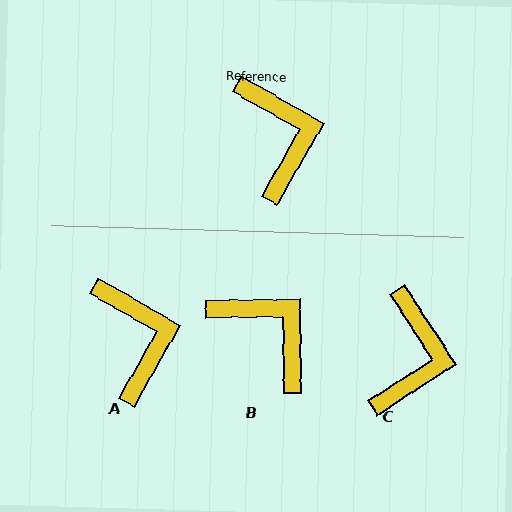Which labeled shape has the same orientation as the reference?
A.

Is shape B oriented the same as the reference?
No, it is off by about 30 degrees.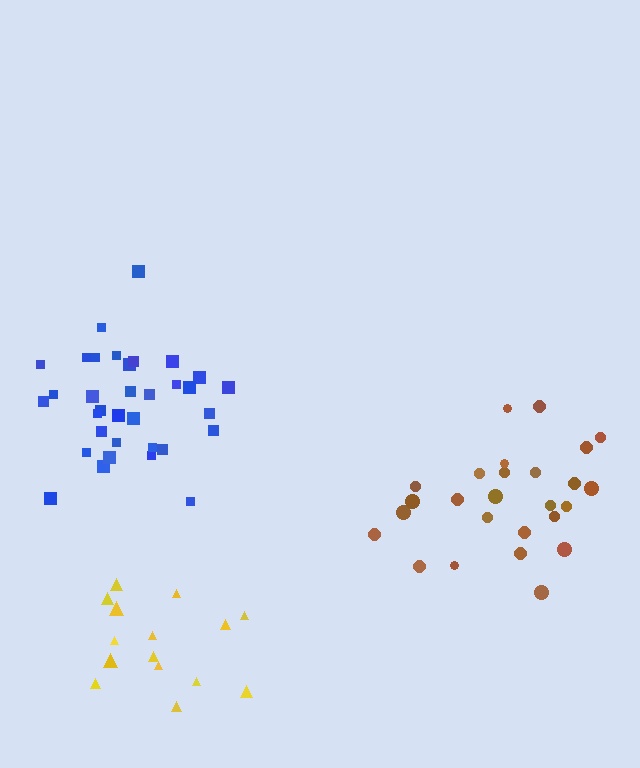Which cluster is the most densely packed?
Blue.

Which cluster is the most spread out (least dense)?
Yellow.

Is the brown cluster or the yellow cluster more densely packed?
Brown.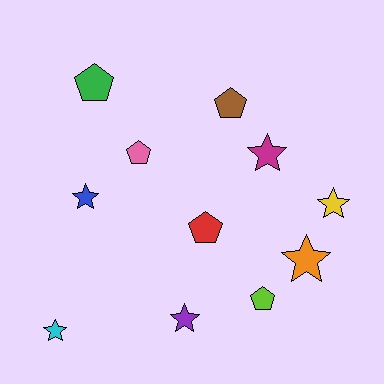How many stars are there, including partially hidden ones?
There are 6 stars.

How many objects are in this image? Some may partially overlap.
There are 11 objects.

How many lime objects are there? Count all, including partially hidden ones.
There is 1 lime object.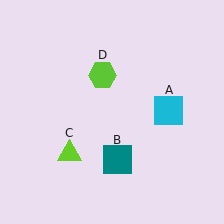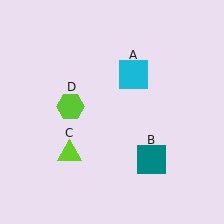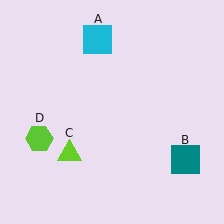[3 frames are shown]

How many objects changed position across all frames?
3 objects changed position: cyan square (object A), teal square (object B), lime hexagon (object D).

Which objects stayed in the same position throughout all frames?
Lime triangle (object C) remained stationary.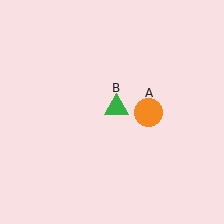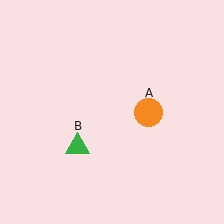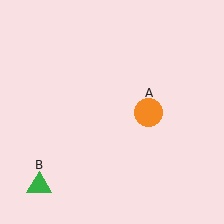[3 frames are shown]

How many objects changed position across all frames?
1 object changed position: green triangle (object B).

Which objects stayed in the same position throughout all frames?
Orange circle (object A) remained stationary.